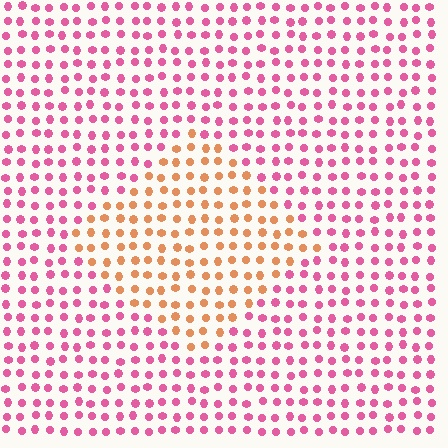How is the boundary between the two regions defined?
The boundary is defined purely by a slight shift in hue (about 53 degrees). Spacing, size, and orientation are identical on both sides.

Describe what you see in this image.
The image is filled with small pink elements in a uniform arrangement. A diamond-shaped region is visible where the elements are tinted to a slightly different hue, forming a subtle color boundary.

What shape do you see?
I see a diamond.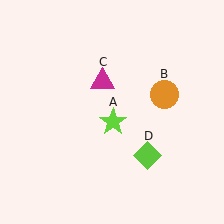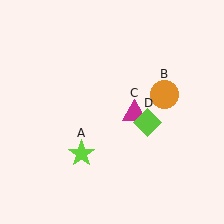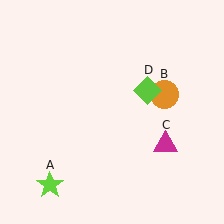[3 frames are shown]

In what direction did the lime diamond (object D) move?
The lime diamond (object D) moved up.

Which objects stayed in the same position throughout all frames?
Orange circle (object B) remained stationary.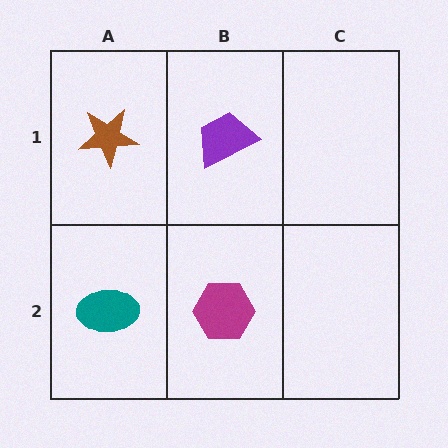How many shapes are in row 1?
2 shapes.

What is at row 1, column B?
A purple trapezoid.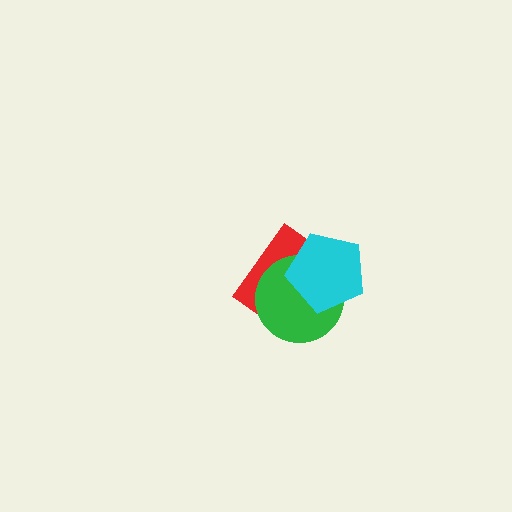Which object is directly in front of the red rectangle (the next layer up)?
The green circle is directly in front of the red rectangle.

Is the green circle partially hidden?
Yes, it is partially covered by another shape.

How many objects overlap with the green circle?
2 objects overlap with the green circle.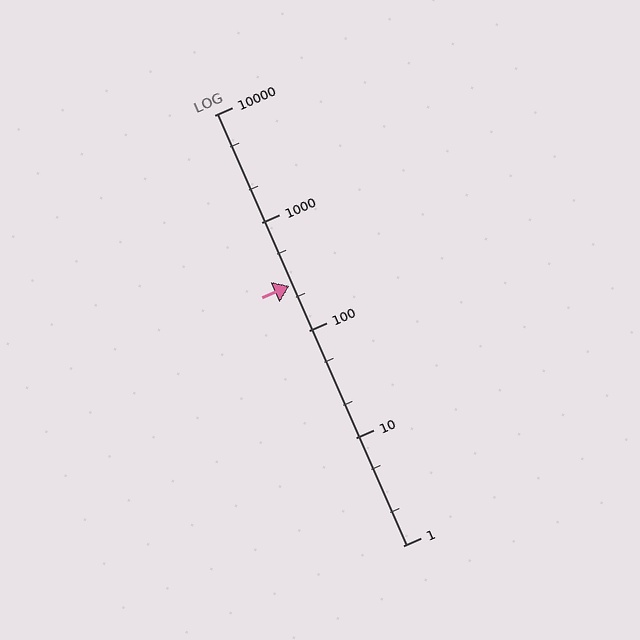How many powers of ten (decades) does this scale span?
The scale spans 4 decades, from 1 to 10000.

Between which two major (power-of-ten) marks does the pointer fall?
The pointer is between 100 and 1000.